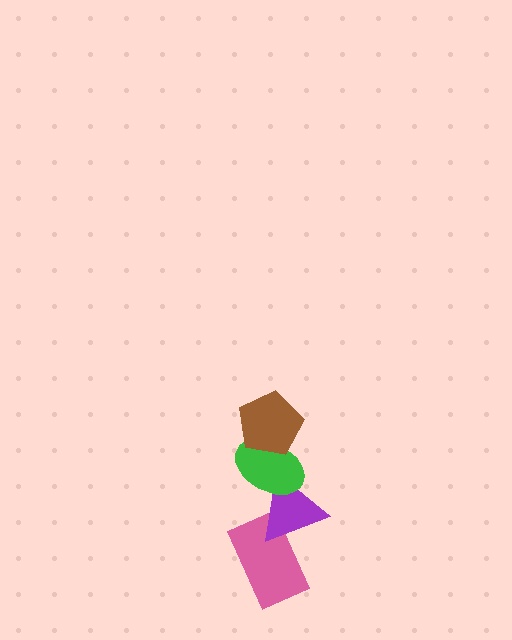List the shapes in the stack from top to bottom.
From top to bottom: the brown pentagon, the green ellipse, the purple triangle, the pink rectangle.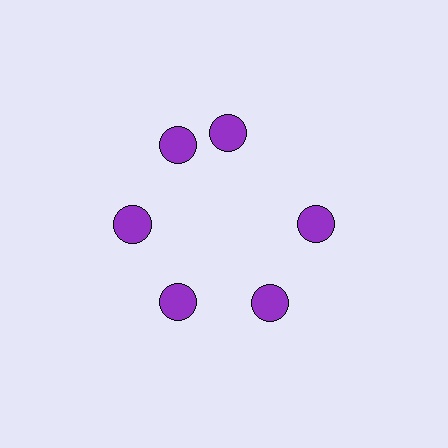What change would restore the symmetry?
The symmetry would be restored by rotating it back into even spacing with its neighbors so that all 6 circles sit at equal angles and equal distance from the center.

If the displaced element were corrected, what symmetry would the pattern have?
It would have 6-fold rotational symmetry — the pattern would map onto itself every 60 degrees.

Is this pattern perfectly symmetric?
No. The 6 purple circles are arranged in a ring, but one element near the 1 o'clock position is rotated out of alignment along the ring, breaking the 6-fold rotational symmetry.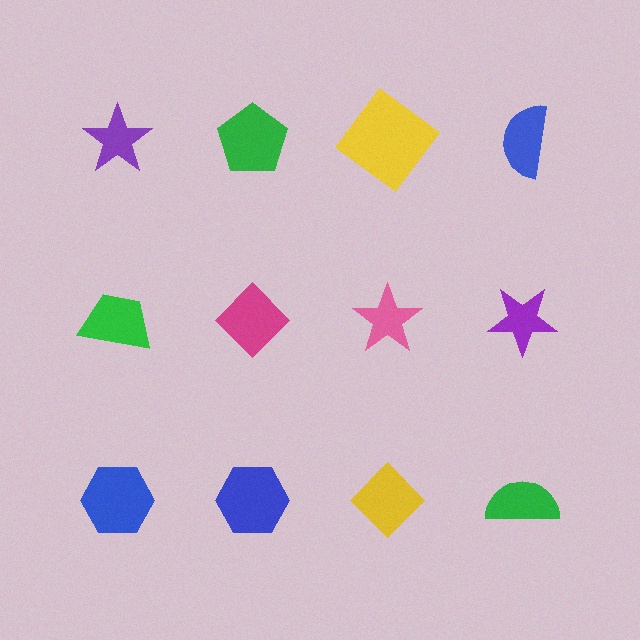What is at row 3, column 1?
A blue hexagon.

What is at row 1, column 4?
A blue semicircle.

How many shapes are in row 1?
4 shapes.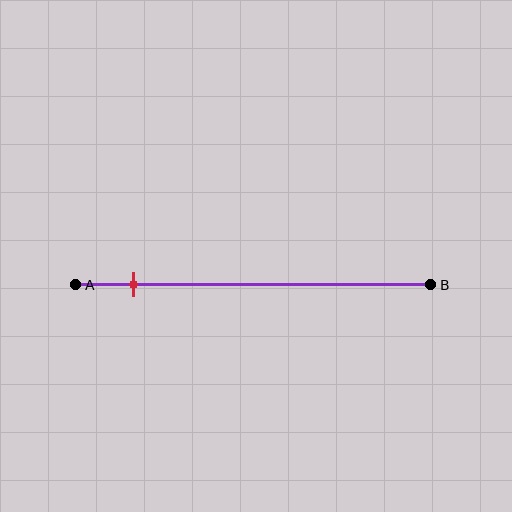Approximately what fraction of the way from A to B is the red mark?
The red mark is approximately 15% of the way from A to B.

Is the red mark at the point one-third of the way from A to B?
No, the mark is at about 15% from A, not at the 33% one-third point.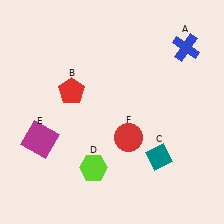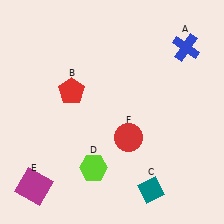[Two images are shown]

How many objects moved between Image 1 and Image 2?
2 objects moved between the two images.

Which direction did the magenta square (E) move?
The magenta square (E) moved down.